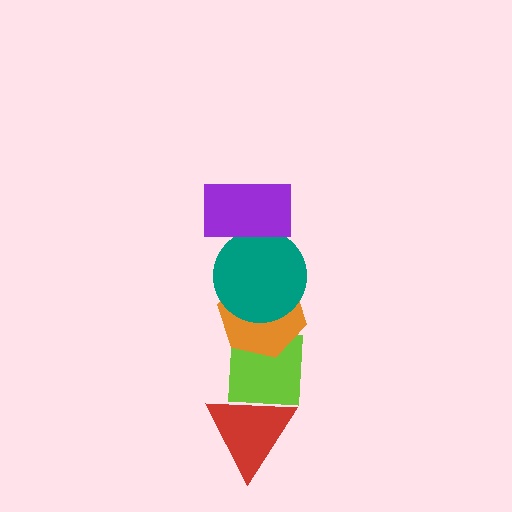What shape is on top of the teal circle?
The purple rectangle is on top of the teal circle.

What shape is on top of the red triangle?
The lime square is on top of the red triangle.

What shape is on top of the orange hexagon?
The teal circle is on top of the orange hexagon.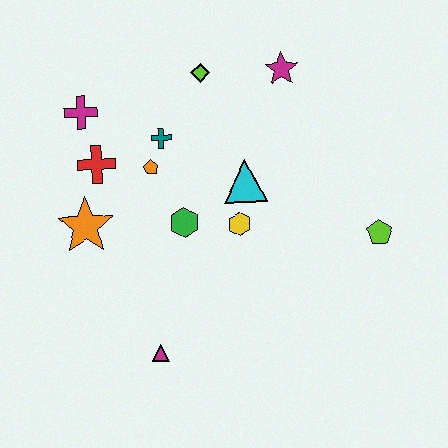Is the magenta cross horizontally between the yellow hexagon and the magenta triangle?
No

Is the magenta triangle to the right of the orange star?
Yes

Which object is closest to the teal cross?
The orange pentagon is closest to the teal cross.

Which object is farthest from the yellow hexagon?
The magenta cross is farthest from the yellow hexagon.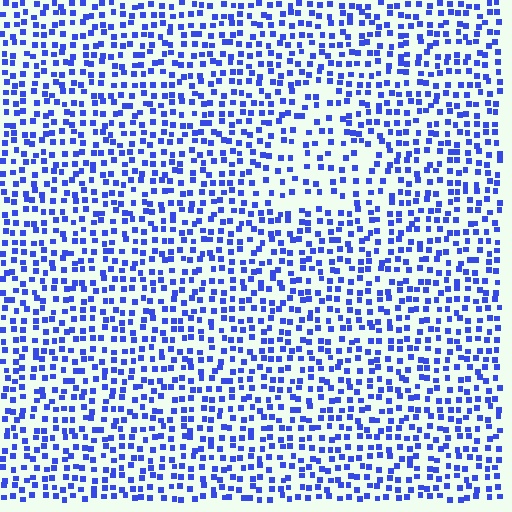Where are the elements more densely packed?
The elements are more densely packed outside the triangle boundary.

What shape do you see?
I see a triangle.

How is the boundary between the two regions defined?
The boundary is defined by a change in element density (approximately 1.6x ratio). All elements are the same color, size, and shape.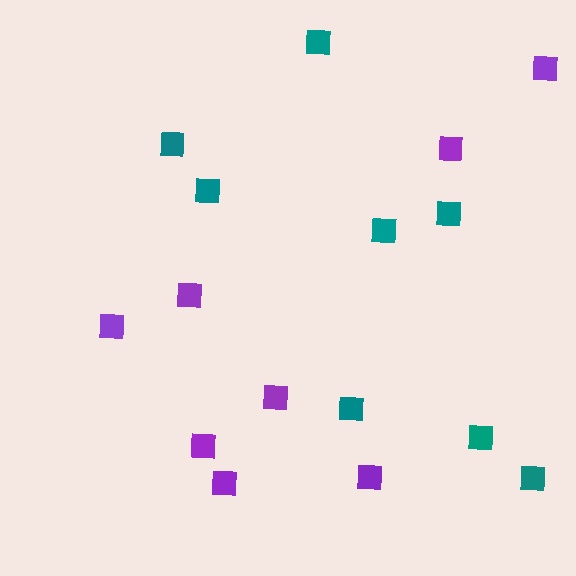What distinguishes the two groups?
There are 2 groups: one group of purple squares (8) and one group of teal squares (8).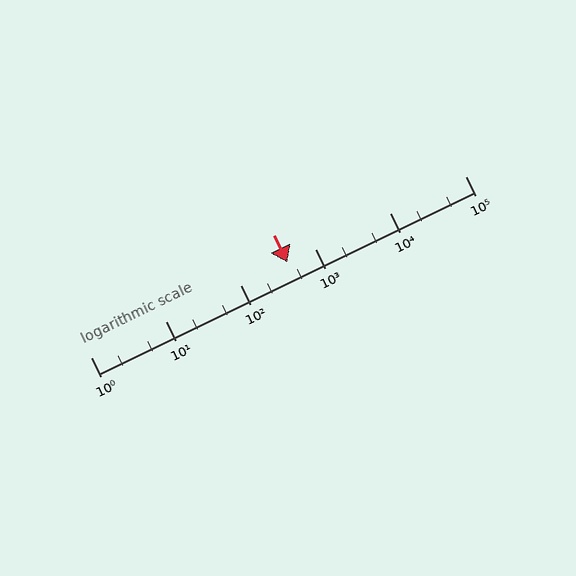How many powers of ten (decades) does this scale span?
The scale spans 5 decades, from 1 to 100000.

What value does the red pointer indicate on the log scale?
The pointer indicates approximately 420.